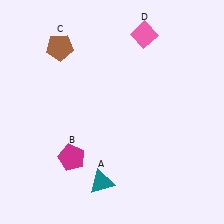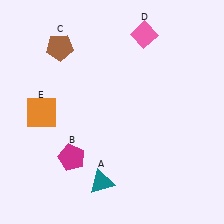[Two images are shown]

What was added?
An orange square (E) was added in Image 2.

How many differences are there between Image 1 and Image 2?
There is 1 difference between the two images.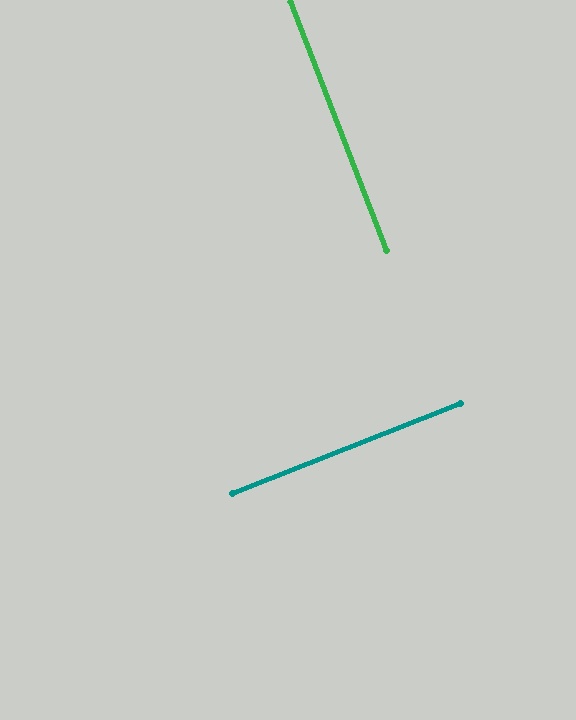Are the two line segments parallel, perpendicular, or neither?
Perpendicular — they meet at approximately 89°.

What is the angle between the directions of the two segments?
Approximately 89 degrees.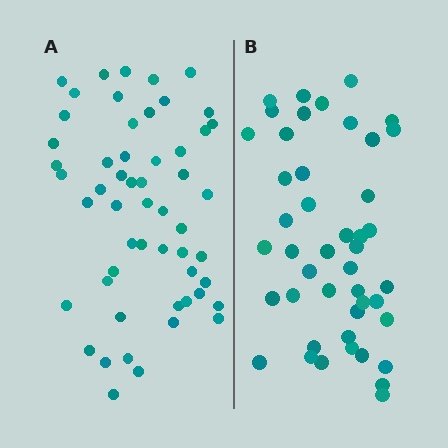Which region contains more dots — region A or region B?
Region A (the left region) has more dots.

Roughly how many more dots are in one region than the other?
Region A has roughly 8 or so more dots than region B.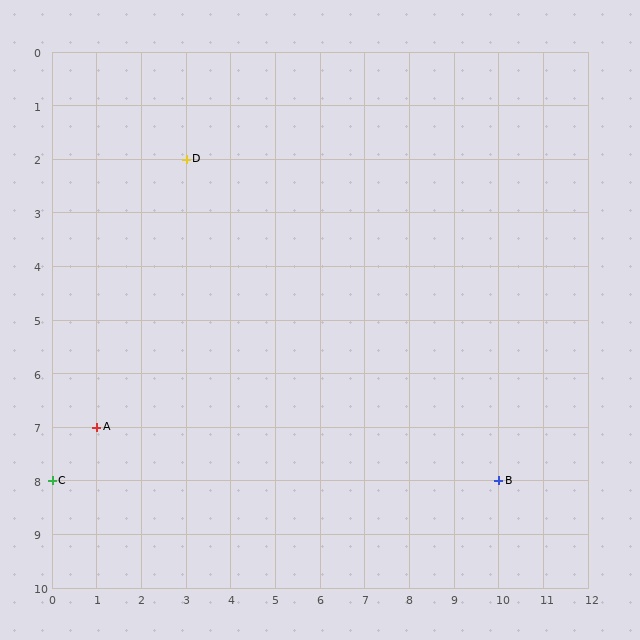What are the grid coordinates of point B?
Point B is at grid coordinates (10, 8).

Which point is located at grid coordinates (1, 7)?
Point A is at (1, 7).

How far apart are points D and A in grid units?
Points D and A are 2 columns and 5 rows apart (about 5.4 grid units diagonally).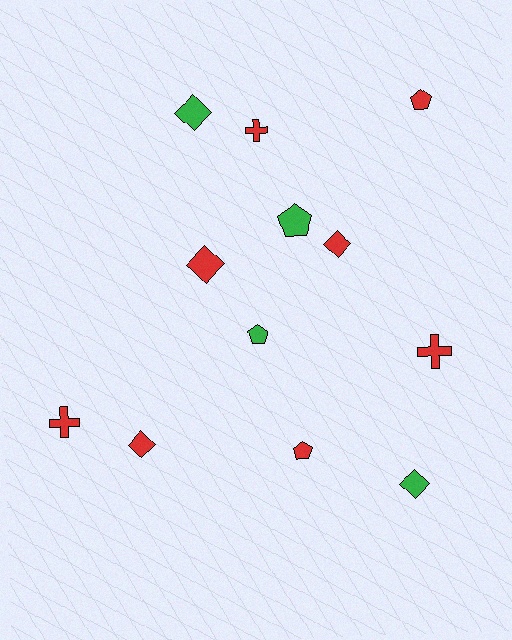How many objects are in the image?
There are 12 objects.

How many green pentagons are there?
There are 2 green pentagons.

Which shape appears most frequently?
Diamond, with 5 objects.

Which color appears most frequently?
Red, with 8 objects.